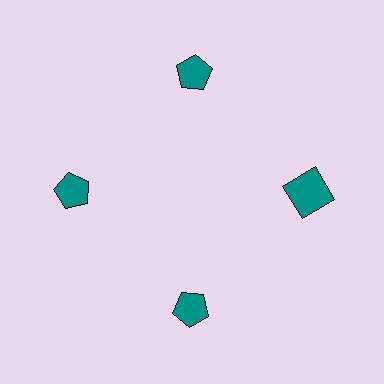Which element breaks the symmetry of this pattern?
The teal square at roughly the 3 o'clock position breaks the symmetry. All other shapes are teal pentagons.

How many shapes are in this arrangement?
There are 4 shapes arranged in a ring pattern.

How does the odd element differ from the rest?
It has a different shape: square instead of pentagon.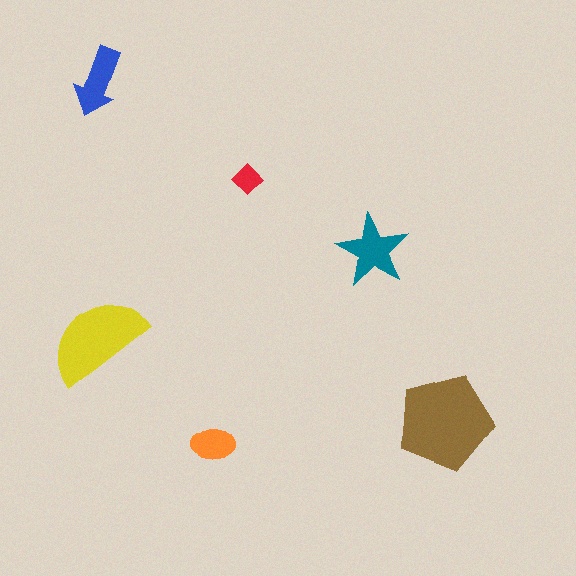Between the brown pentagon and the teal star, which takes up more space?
The brown pentagon.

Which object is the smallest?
The red diamond.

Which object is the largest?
The brown pentagon.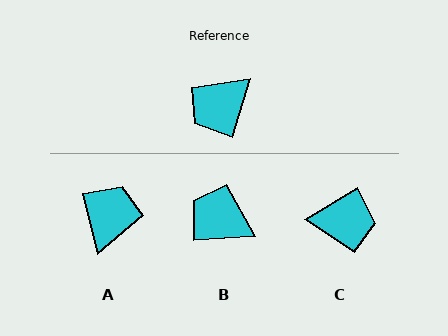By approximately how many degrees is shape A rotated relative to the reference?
Approximately 149 degrees clockwise.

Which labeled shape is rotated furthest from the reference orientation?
A, about 149 degrees away.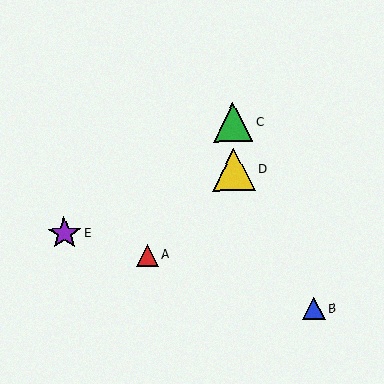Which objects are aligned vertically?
Objects C, D are aligned vertically.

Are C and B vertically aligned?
No, C is at x≈233 and B is at x≈314.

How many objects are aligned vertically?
2 objects (C, D) are aligned vertically.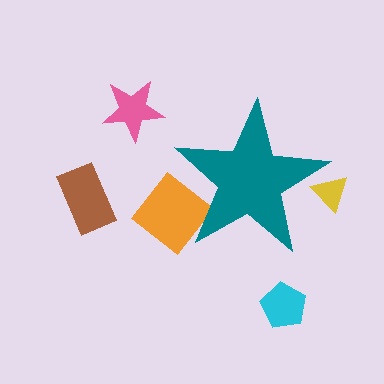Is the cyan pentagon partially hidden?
No, the cyan pentagon is fully visible.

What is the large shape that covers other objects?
A teal star.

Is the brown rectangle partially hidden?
No, the brown rectangle is fully visible.